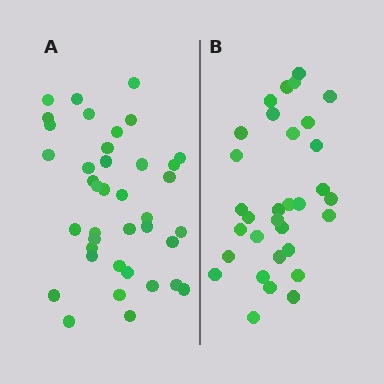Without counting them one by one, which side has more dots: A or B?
Region A (the left region) has more dots.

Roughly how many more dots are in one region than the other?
Region A has roughly 8 or so more dots than region B.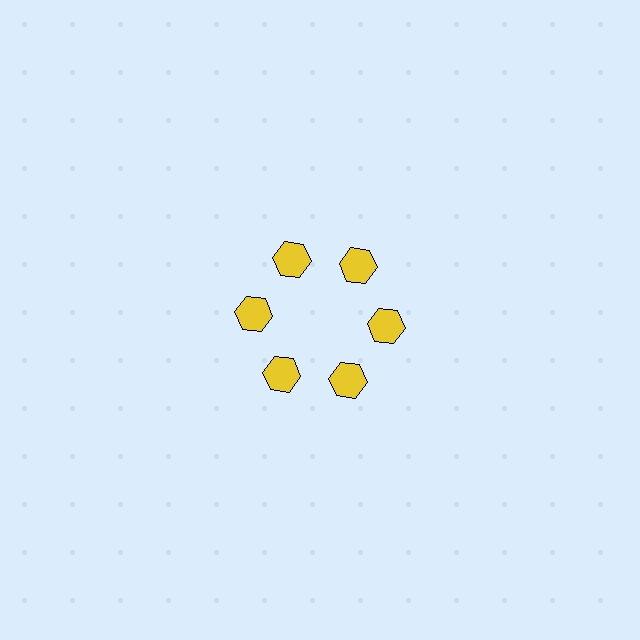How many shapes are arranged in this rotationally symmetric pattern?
There are 6 shapes, arranged in 6 groups of 1.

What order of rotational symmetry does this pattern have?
This pattern has 6-fold rotational symmetry.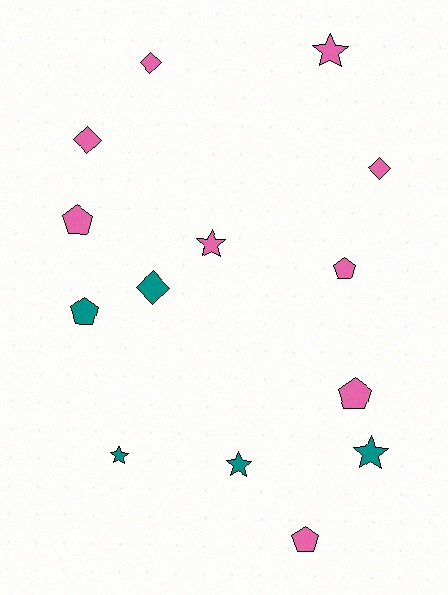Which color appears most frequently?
Pink, with 9 objects.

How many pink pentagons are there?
There are 4 pink pentagons.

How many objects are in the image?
There are 14 objects.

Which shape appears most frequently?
Pentagon, with 5 objects.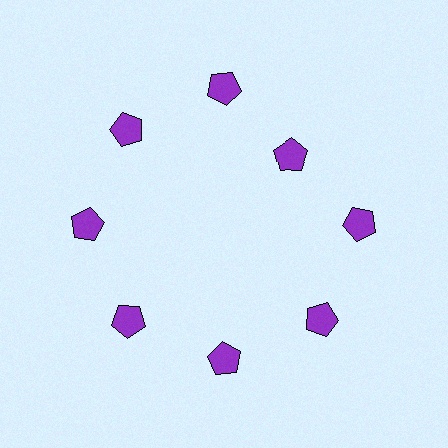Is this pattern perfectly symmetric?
No. The 8 purple pentagons are arranged in a ring, but one element near the 2 o'clock position is pulled inward toward the center, breaking the 8-fold rotational symmetry.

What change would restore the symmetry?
The symmetry would be restored by moving it outward, back onto the ring so that all 8 pentagons sit at equal angles and equal distance from the center.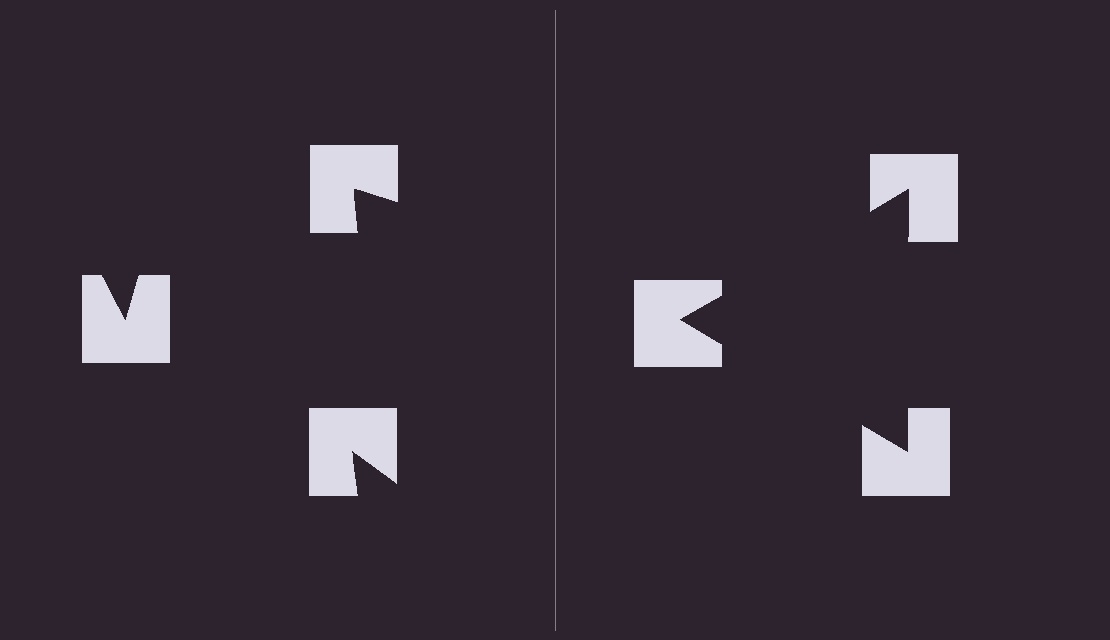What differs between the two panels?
The notched squares are positioned identically on both sides; only the wedge orientations differ. On the right they align to a triangle; on the left they are misaligned.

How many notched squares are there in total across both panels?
6 — 3 on each side.